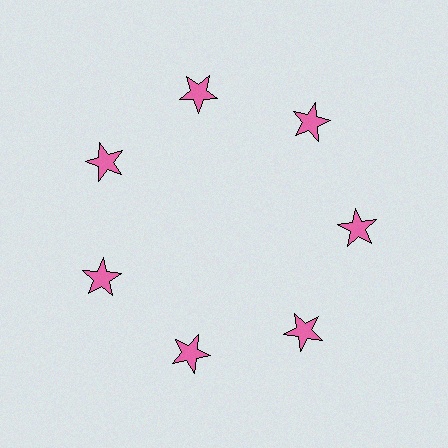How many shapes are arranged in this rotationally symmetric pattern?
There are 7 shapes, arranged in 7 groups of 1.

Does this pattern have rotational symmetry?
Yes, this pattern has 7-fold rotational symmetry. It looks the same after rotating 51 degrees around the center.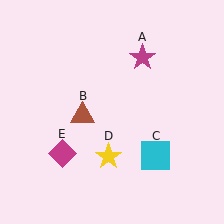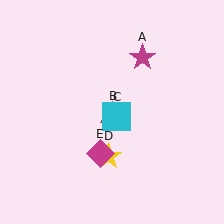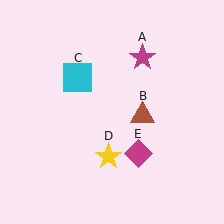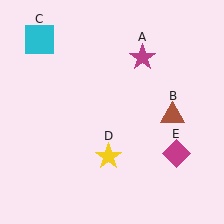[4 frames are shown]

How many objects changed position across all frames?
3 objects changed position: brown triangle (object B), cyan square (object C), magenta diamond (object E).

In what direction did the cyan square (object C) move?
The cyan square (object C) moved up and to the left.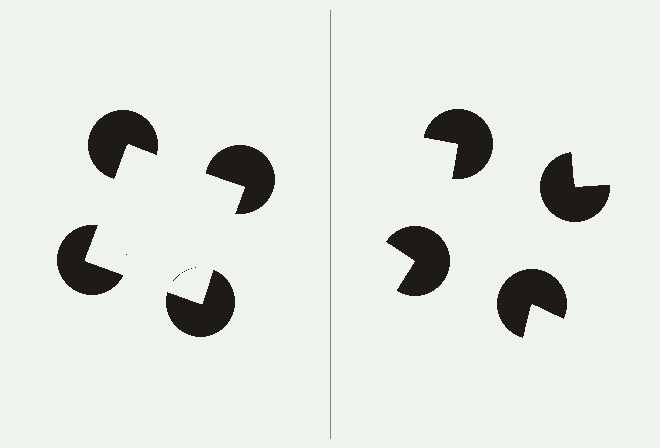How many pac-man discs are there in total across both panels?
8 — 4 on each side.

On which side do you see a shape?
An illusory square appears on the left side. On the right side the wedge cuts are rotated, so no coherent shape forms.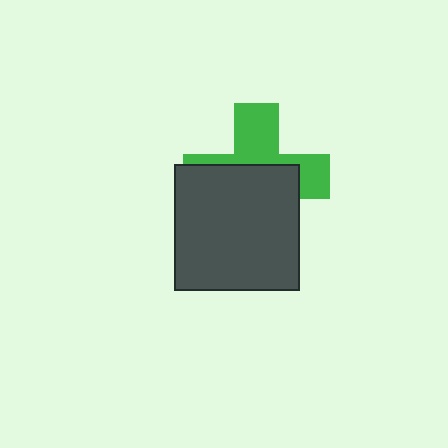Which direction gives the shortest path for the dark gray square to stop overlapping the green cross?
Moving down gives the shortest separation.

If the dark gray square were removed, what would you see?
You would see the complete green cross.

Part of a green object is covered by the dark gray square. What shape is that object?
It is a cross.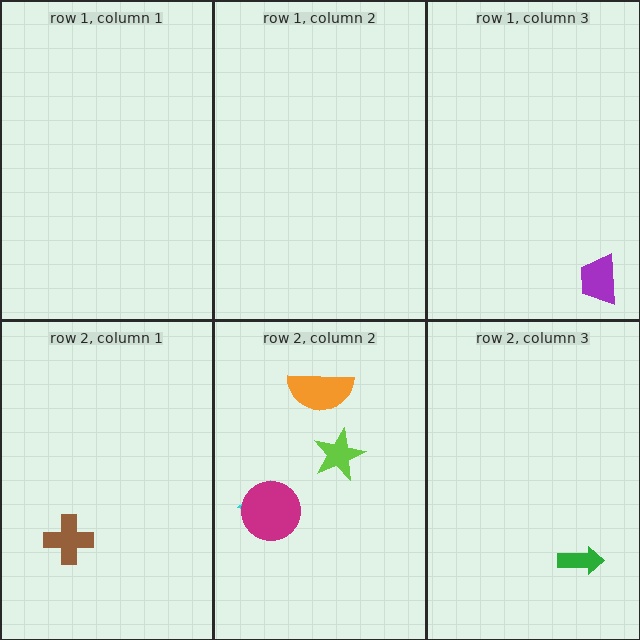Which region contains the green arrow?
The row 2, column 3 region.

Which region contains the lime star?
The row 2, column 2 region.